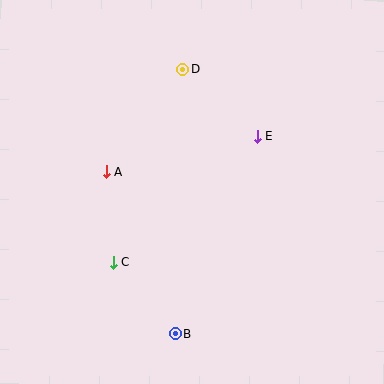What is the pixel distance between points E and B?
The distance between E and B is 214 pixels.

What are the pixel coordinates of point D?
Point D is at (183, 69).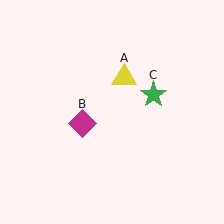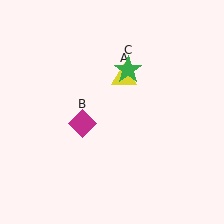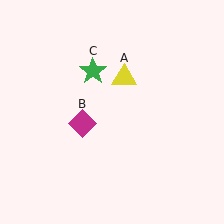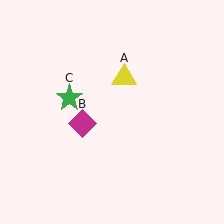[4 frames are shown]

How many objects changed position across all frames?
1 object changed position: green star (object C).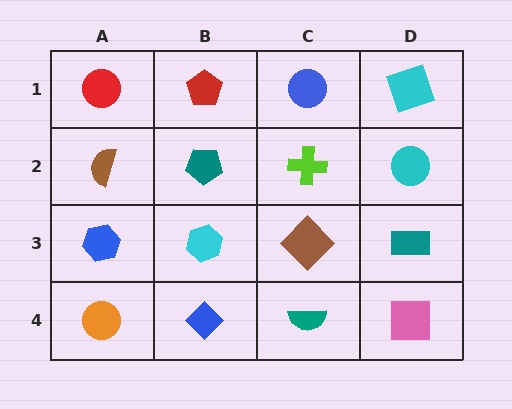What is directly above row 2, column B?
A red pentagon.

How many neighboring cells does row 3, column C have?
4.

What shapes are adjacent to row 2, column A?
A red circle (row 1, column A), a blue hexagon (row 3, column A), a teal pentagon (row 2, column B).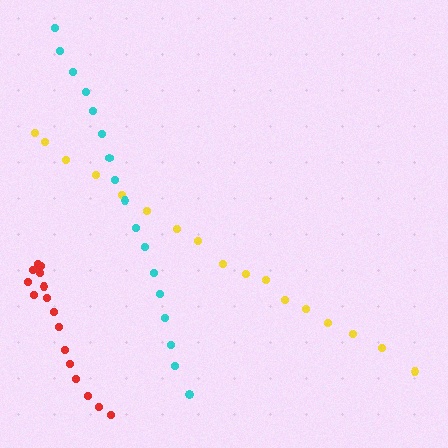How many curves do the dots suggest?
There are 3 distinct paths.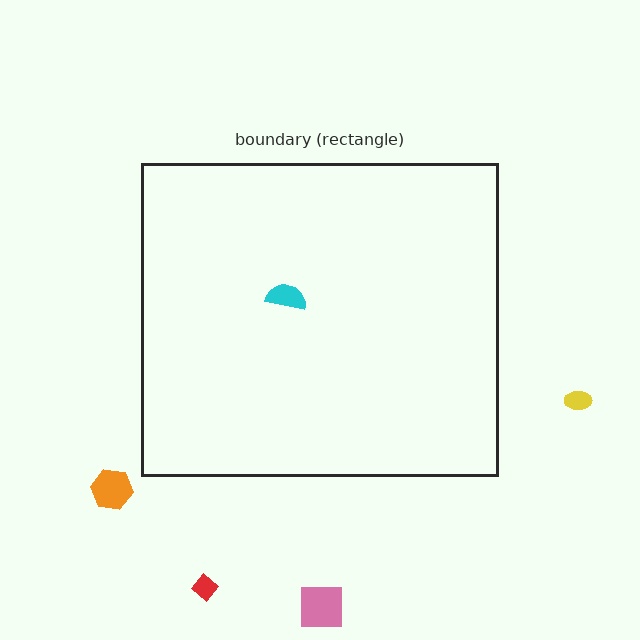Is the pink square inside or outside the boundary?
Outside.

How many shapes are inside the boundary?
1 inside, 4 outside.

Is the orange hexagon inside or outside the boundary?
Outside.